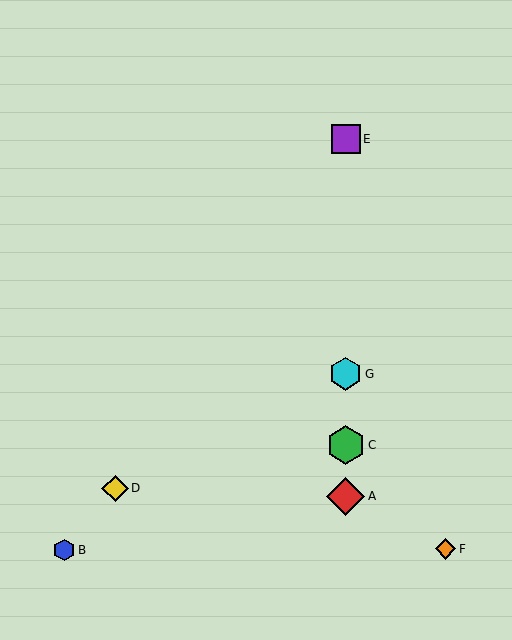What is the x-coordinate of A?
Object A is at x≈346.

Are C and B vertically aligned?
No, C is at x≈346 and B is at x≈64.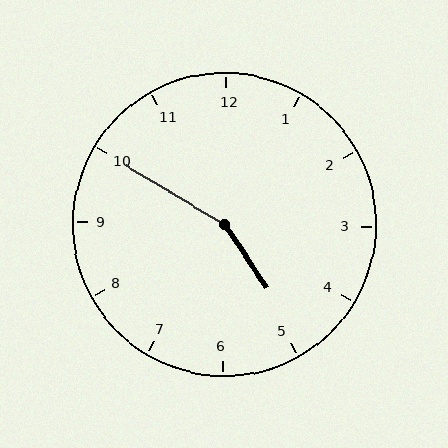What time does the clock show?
4:50.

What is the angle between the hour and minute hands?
Approximately 155 degrees.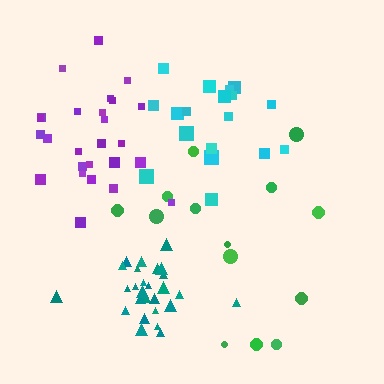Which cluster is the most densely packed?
Teal.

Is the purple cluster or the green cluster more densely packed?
Purple.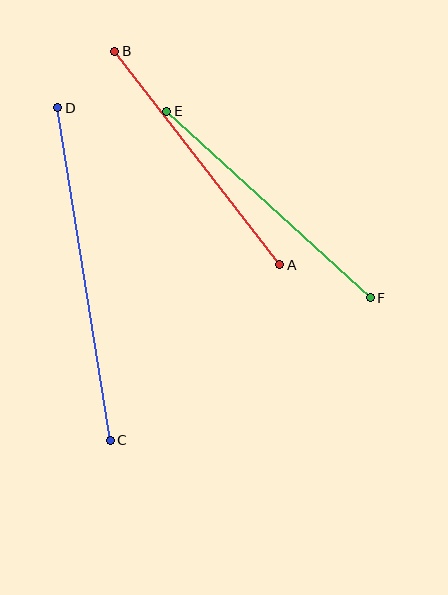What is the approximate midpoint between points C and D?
The midpoint is at approximately (84, 274) pixels.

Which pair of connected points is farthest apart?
Points C and D are farthest apart.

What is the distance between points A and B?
The distance is approximately 270 pixels.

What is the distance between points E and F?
The distance is approximately 276 pixels.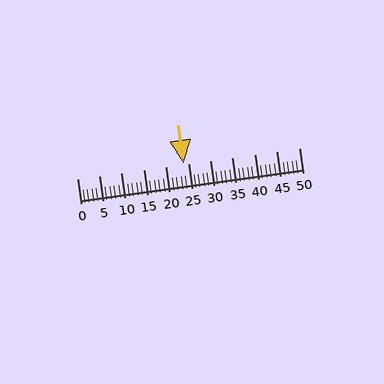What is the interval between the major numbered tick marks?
The major tick marks are spaced 5 units apart.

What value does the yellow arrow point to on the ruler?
The yellow arrow points to approximately 24.